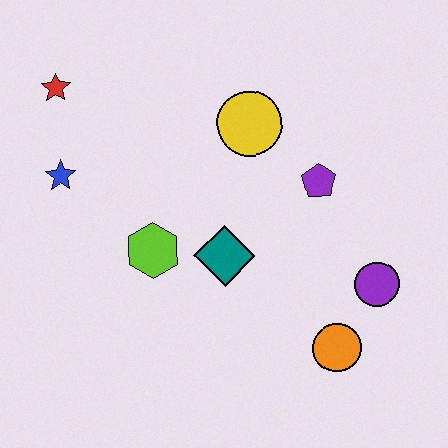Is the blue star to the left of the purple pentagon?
Yes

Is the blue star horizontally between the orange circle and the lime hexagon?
No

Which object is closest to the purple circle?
The orange circle is closest to the purple circle.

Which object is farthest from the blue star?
The purple circle is farthest from the blue star.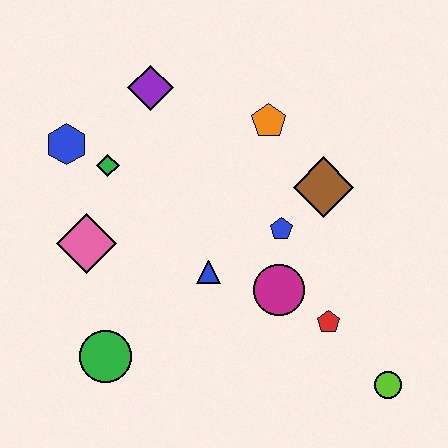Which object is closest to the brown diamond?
The blue pentagon is closest to the brown diamond.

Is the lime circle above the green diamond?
No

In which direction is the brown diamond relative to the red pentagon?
The brown diamond is above the red pentagon.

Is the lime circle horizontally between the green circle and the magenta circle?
No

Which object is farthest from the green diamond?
The lime circle is farthest from the green diamond.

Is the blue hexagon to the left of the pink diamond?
Yes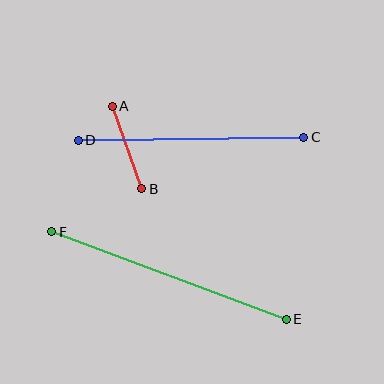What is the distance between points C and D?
The distance is approximately 225 pixels.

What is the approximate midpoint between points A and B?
The midpoint is at approximately (127, 147) pixels.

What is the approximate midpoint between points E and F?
The midpoint is at approximately (169, 276) pixels.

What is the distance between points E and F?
The distance is approximately 251 pixels.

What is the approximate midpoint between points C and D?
The midpoint is at approximately (191, 139) pixels.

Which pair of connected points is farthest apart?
Points E and F are farthest apart.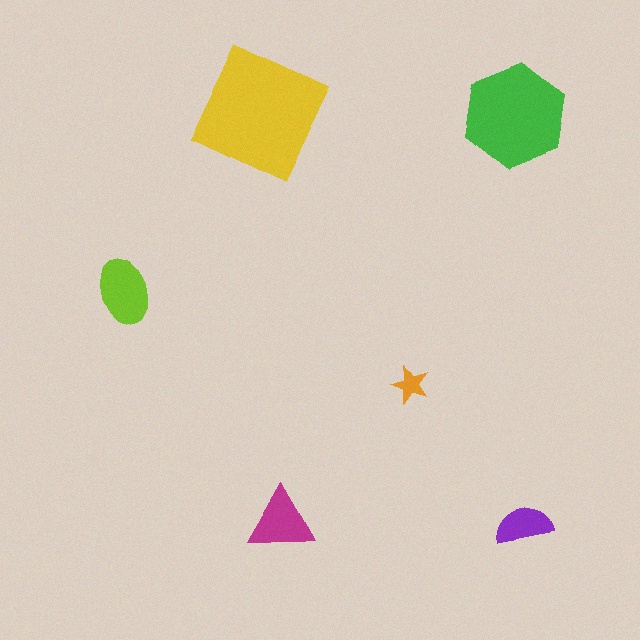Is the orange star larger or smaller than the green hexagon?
Smaller.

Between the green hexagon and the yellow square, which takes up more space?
The yellow square.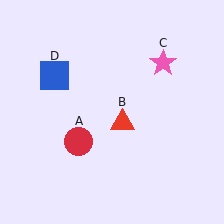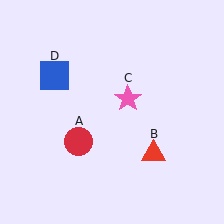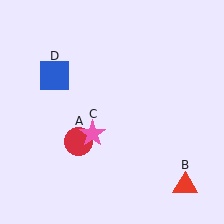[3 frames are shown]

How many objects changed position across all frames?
2 objects changed position: red triangle (object B), pink star (object C).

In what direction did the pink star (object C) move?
The pink star (object C) moved down and to the left.